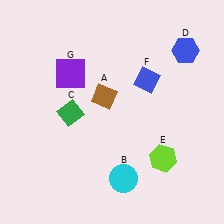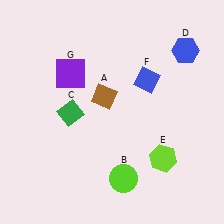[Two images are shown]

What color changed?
The circle (B) changed from cyan in Image 1 to lime in Image 2.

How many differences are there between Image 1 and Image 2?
There is 1 difference between the two images.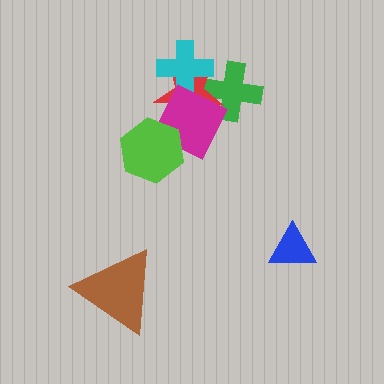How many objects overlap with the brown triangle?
0 objects overlap with the brown triangle.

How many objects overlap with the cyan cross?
1 object overlaps with the cyan cross.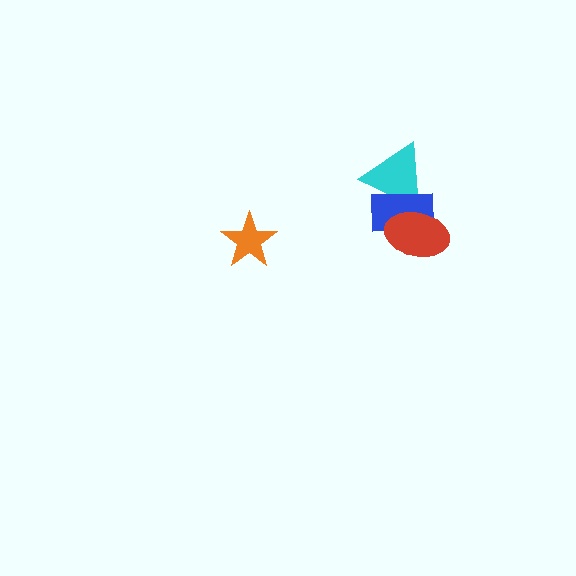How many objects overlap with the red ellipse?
2 objects overlap with the red ellipse.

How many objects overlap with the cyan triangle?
2 objects overlap with the cyan triangle.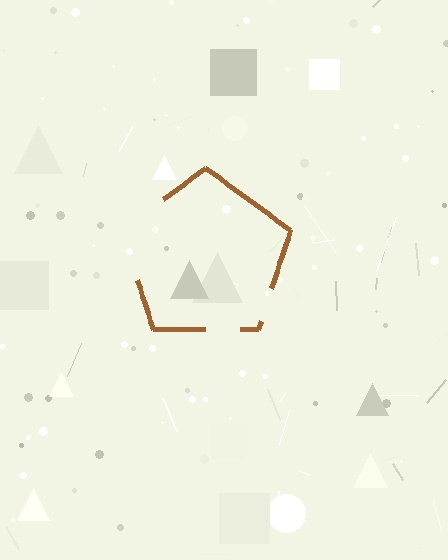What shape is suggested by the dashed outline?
The dashed outline suggests a pentagon.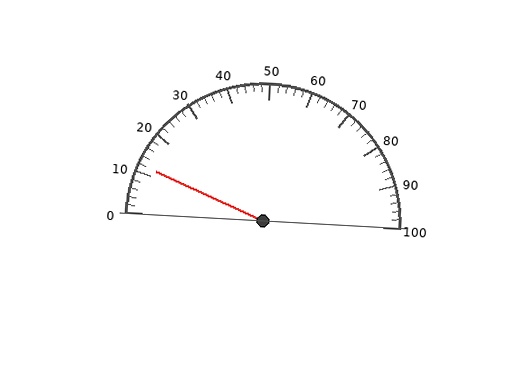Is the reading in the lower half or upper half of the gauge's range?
The reading is in the lower half of the range (0 to 100).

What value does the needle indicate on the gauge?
The needle indicates approximately 12.